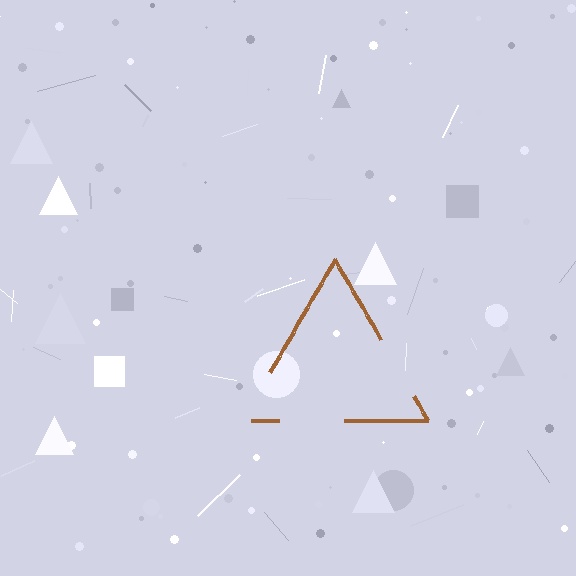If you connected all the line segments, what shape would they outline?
They would outline a triangle.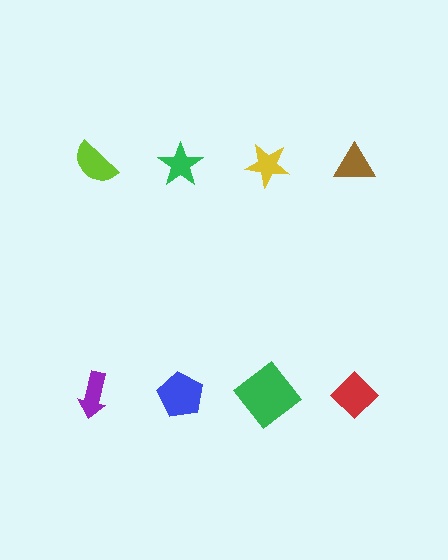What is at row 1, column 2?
A green star.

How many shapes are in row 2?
4 shapes.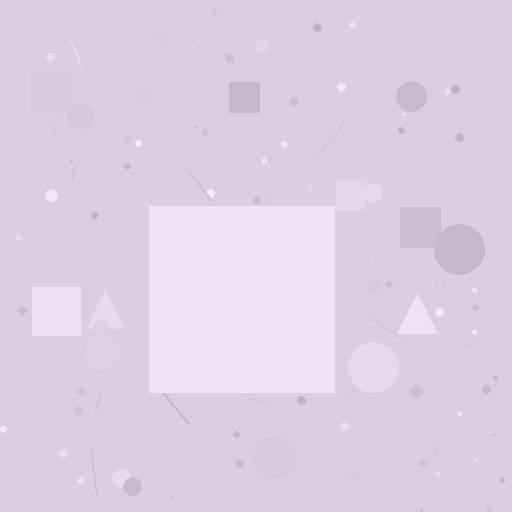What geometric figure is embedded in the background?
A square is embedded in the background.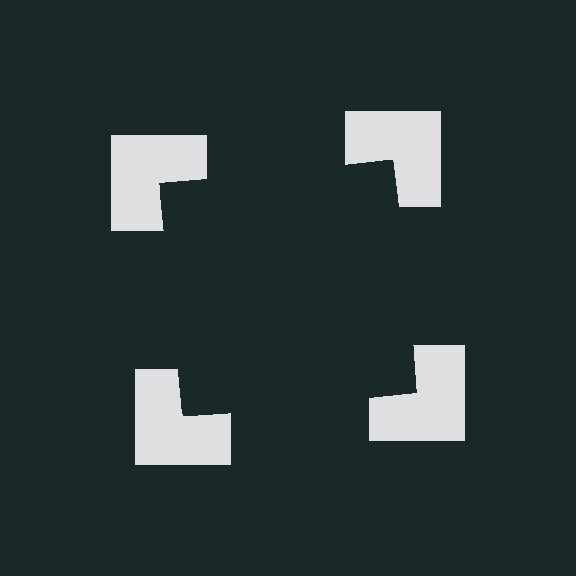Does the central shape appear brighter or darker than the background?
It typically appears slightly darker than the background, even though no actual brightness change is drawn.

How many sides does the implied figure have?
4 sides.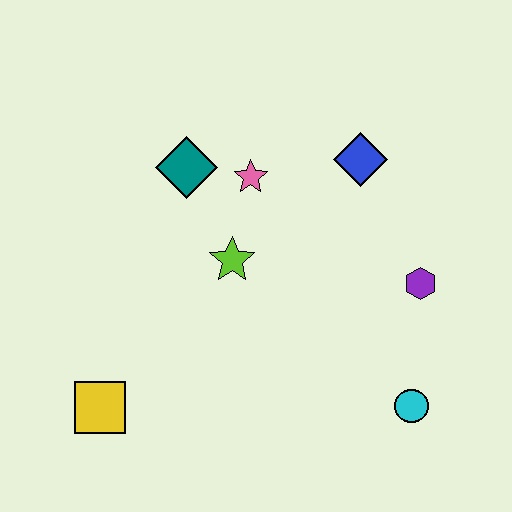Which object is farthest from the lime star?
The cyan circle is farthest from the lime star.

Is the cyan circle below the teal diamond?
Yes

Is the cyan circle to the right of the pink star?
Yes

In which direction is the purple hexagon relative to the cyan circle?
The purple hexagon is above the cyan circle.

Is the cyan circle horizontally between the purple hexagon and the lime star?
Yes